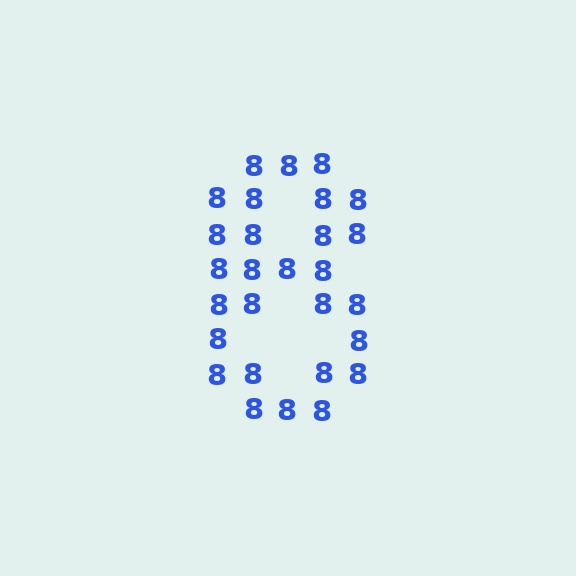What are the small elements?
The small elements are digit 8's.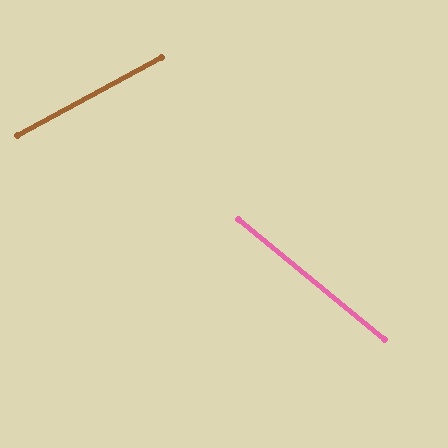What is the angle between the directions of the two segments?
Approximately 68 degrees.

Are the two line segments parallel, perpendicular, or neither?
Neither parallel nor perpendicular — they differ by about 68°.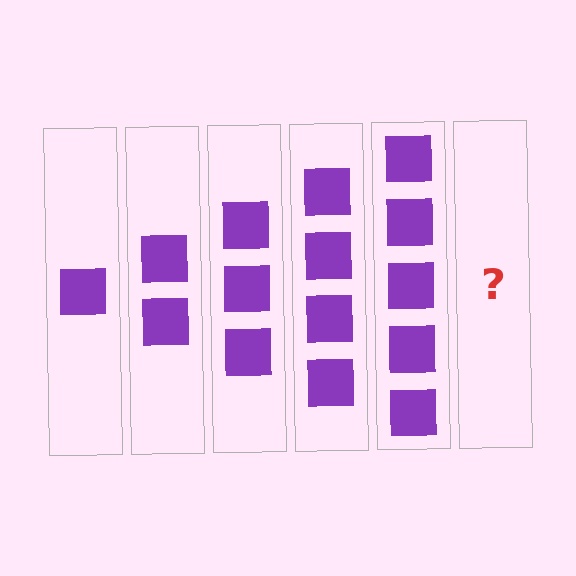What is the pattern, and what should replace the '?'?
The pattern is that each step adds one more square. The '?' should be 6 squares.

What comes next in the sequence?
The next element should be 6 squares.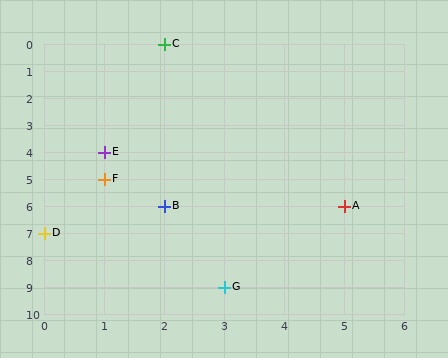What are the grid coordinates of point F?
Point F is at grid coordinates (1, 5).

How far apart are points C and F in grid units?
Points C and F are 1 column and 5 rows apart (about 5.1 grid units diagonally).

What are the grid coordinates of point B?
Point B is at grid coordinates (2, 6).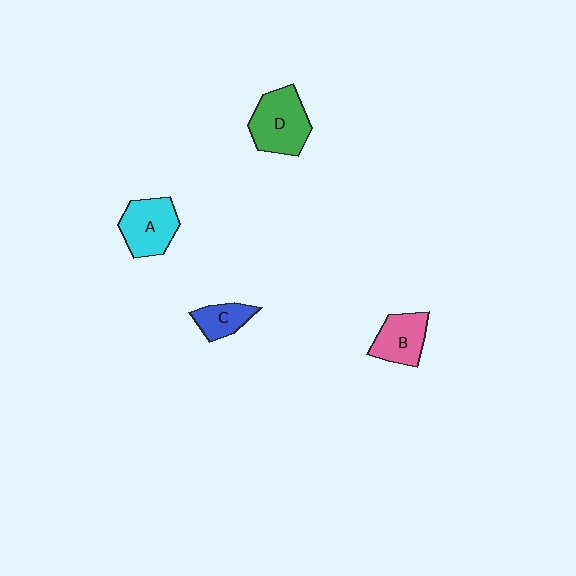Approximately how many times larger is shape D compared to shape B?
Approximately 1.4 times.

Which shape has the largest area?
Shape D (green).